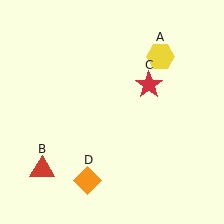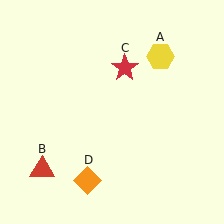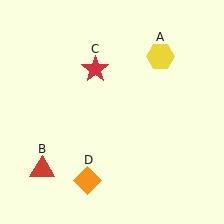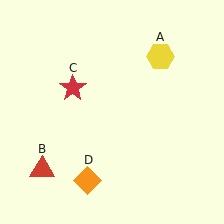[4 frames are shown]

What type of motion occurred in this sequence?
The red star (object C) rotated counterclockwise around the center of the scene.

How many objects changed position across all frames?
1 object changed position: red star (object C).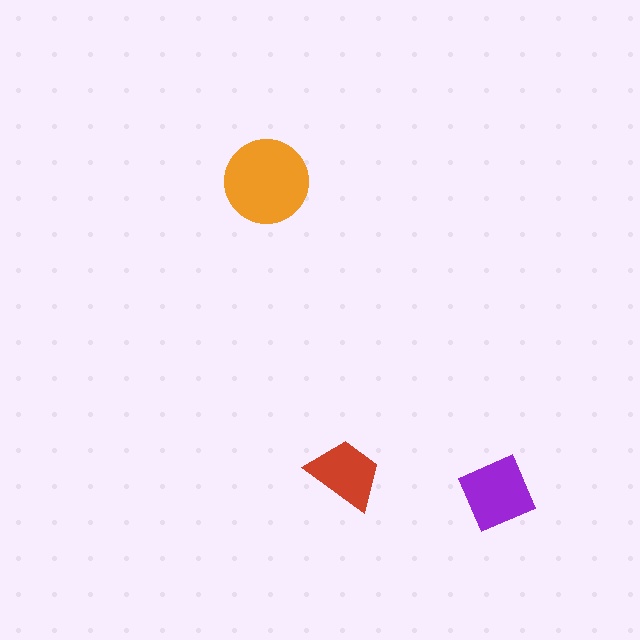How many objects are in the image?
There are 3 objects in the image.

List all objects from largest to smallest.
The orange circle, the purple diamond, the red trapezoid.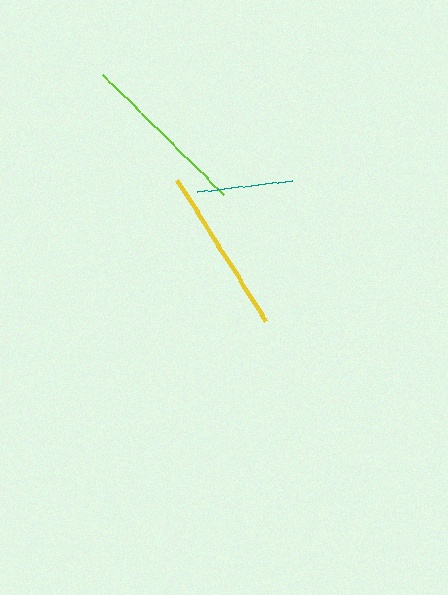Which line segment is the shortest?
The teal line is the shortest at approximately 96 pixels.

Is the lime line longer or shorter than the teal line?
The lime line is longer than the teal line.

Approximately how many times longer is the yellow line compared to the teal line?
The yellow line is approximately 1.7 times the length of the teal line.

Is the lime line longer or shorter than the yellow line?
The lime line is longer than the yellow line.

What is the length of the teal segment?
The teal segment is approximately 96 pixels long.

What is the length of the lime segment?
The lime segment is approximately 171 pixels long.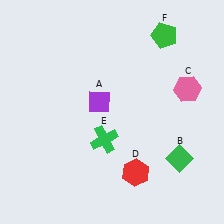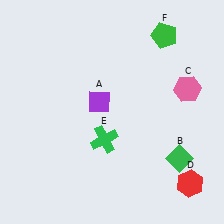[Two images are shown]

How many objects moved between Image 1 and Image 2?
1 object moved between the two images.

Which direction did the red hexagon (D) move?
The red hexagon (D) moved right.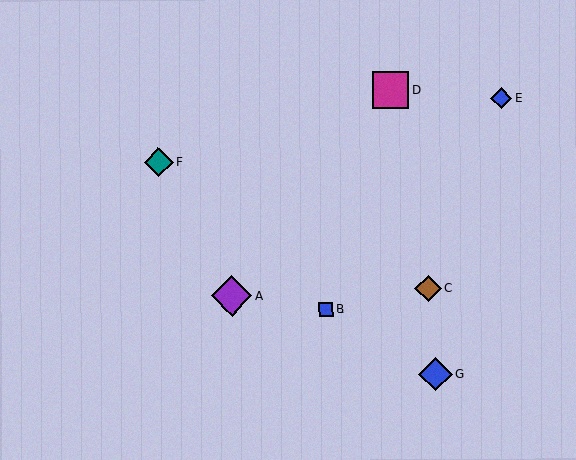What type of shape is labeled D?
Shape D is a magenta square.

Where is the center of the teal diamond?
The center of the teal diamond is at (158, 162).